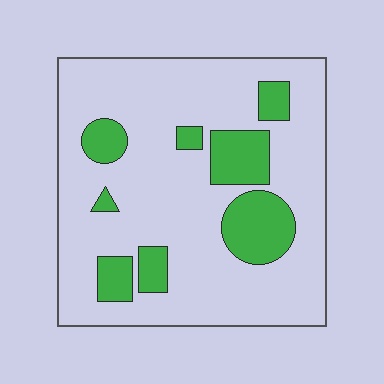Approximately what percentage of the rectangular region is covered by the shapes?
Approximately 20%.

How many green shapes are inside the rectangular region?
8.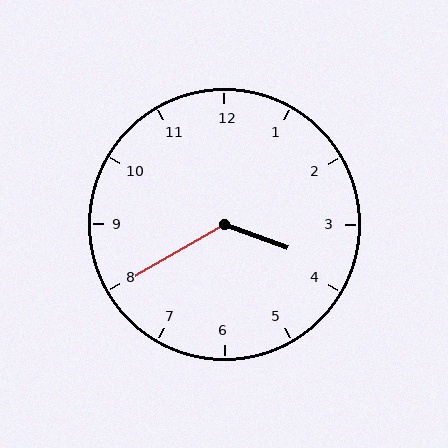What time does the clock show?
3:40.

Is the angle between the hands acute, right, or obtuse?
It is obtuse.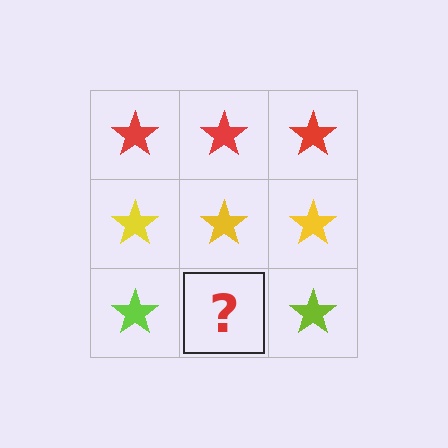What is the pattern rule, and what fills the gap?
The rule is that each row has a consistent color. The gap should be filled with a lime star.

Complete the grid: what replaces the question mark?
The question mark should be replaced with a lime star.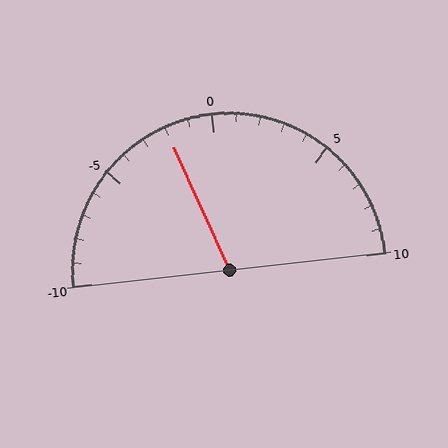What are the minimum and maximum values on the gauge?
The gauge ranges from -10 to 10.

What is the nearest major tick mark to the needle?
The nearest major tick mark is 0.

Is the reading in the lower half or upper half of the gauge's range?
The reading is in the lower half of the range (-10 to 10).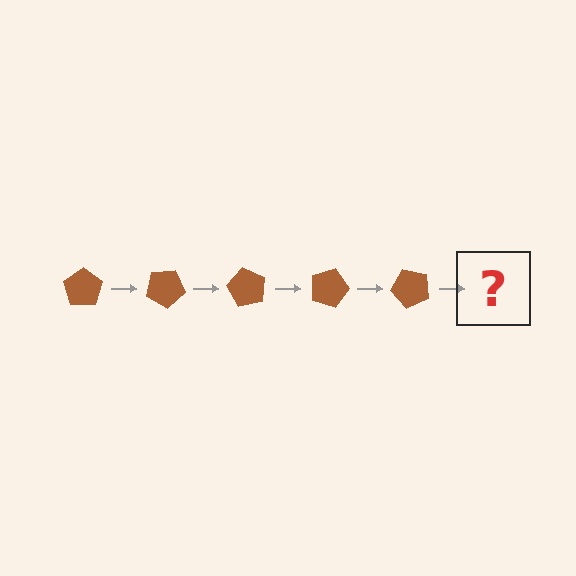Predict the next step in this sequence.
The next step is a brown pentagon rotated 150 degrees.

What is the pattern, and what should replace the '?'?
The pattern is that the pentagon rotates 30 degrees each step. The '?' should be a brown pentagon rotated 150 degrees.